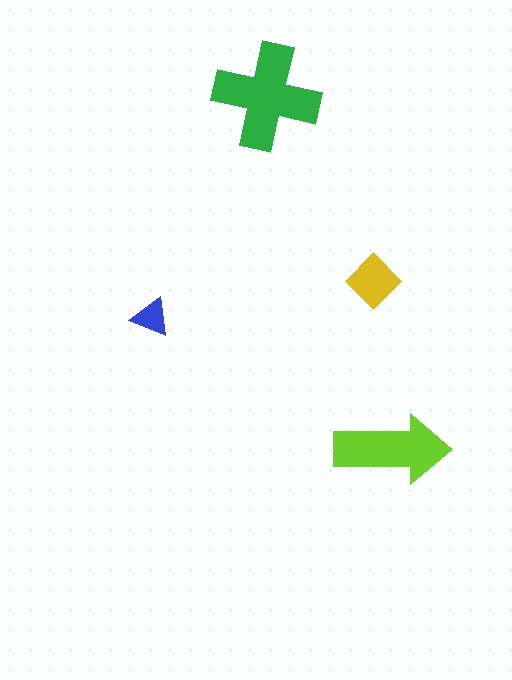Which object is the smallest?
The blue triangle.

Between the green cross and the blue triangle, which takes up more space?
The green cross.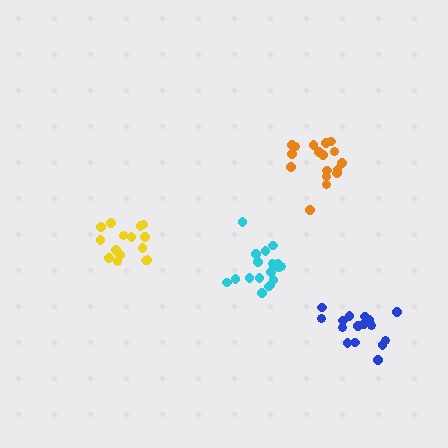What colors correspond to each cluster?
The clusters are colored: orange, blue, yellow, cyan.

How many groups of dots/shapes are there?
There are 4 groups.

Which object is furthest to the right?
The blue cluster is rightmost.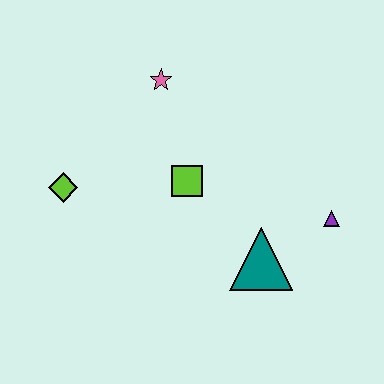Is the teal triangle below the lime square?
Yes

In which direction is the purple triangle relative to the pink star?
The purple triangle is to the right of the pink star.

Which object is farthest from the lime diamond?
The purple triangle is farthest from the lime diamond.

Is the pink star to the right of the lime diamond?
Yes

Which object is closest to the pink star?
The lime square is closest to the pink star.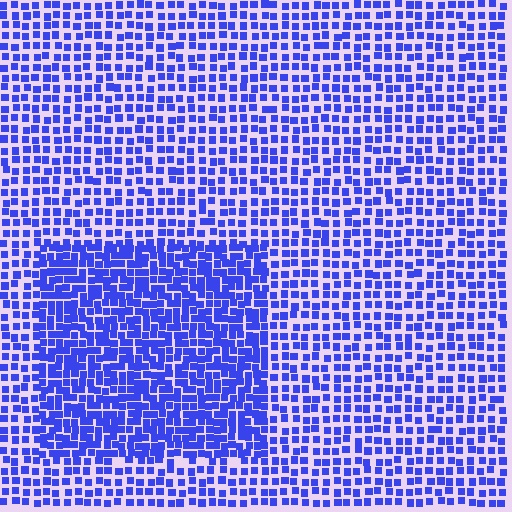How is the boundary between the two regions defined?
The boundary is defined by a change in element density (approximately 1.7x ratio). All elements are the same color, size, and shape.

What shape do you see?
I see a rectangle.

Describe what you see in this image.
The image contains small blue elements arranged at two different densities. A rectangle-shaped region is visible where the elements are more densely packed than the surrounding area.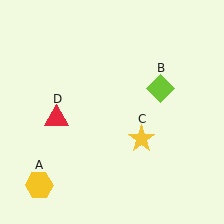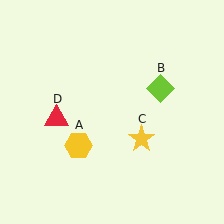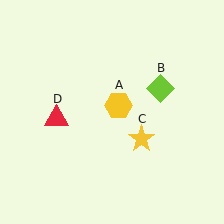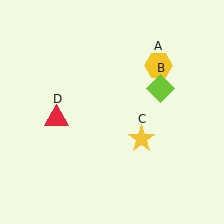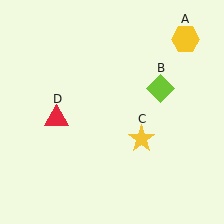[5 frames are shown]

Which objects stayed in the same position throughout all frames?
Lime diamond (object B) and yellow star (object C) and red triangle (object D) remained stationary.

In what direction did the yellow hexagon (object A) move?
The yellow hexagon (object A) moved up and to the right.